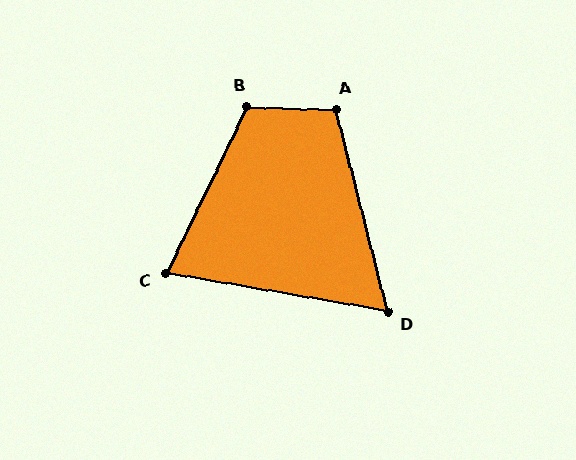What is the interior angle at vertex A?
Approximately 106 degrees (obtuse).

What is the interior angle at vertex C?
Approximately 74 degrees (acute).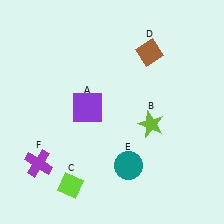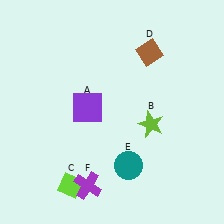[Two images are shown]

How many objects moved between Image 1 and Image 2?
1 object moved between the two images.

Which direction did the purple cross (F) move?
The purple cross (F) moved right.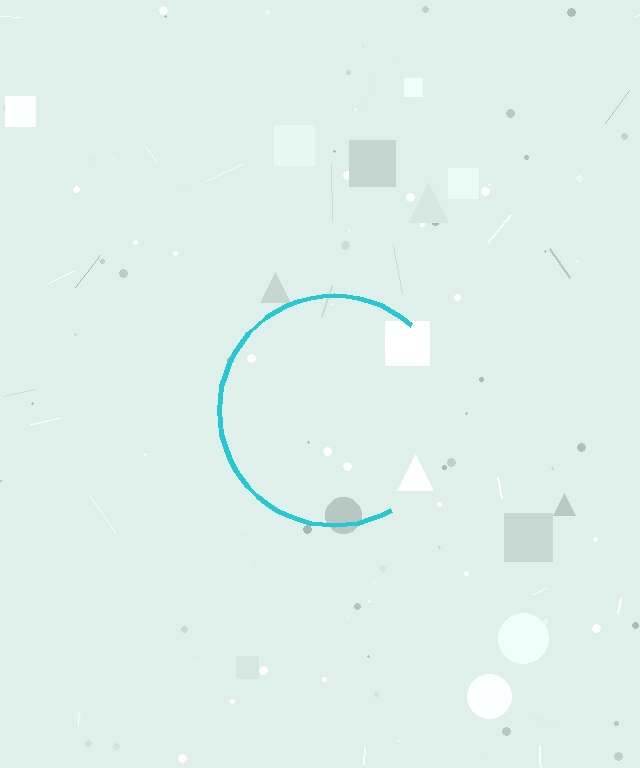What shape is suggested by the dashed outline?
The dashed outline suggests a circle.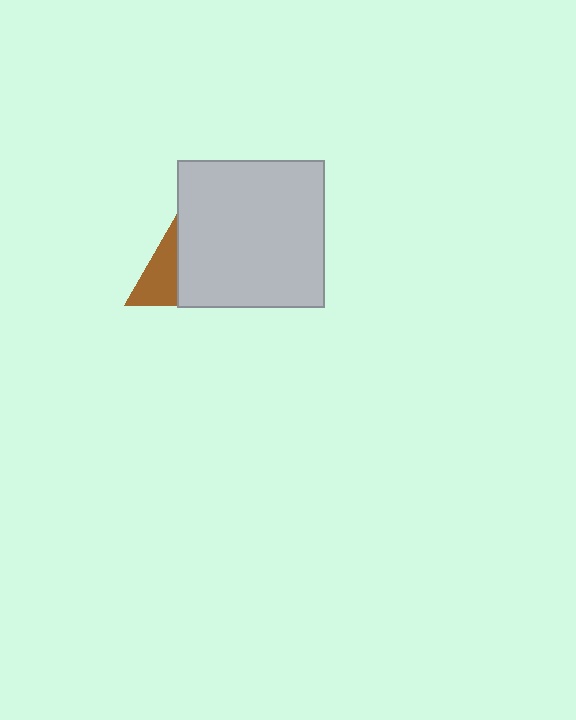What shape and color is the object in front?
The object in front is a light gray square.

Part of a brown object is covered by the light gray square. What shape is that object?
It is a triangle.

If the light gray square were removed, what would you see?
You would see the complete brown triangle.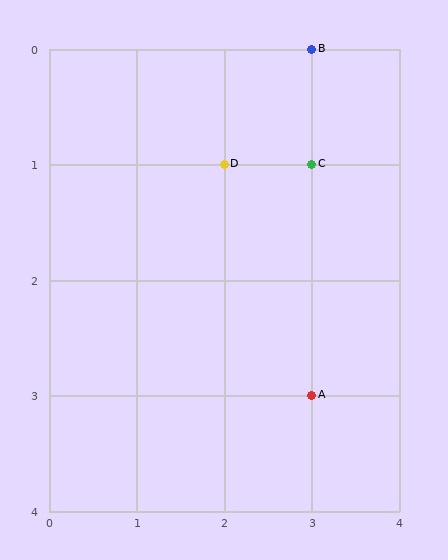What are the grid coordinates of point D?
Point D is at grid coordinates (2, 1).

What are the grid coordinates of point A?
Point A is at grid coordinates (3, 3).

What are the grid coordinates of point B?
Point B is at grid coordinates (3, 0).